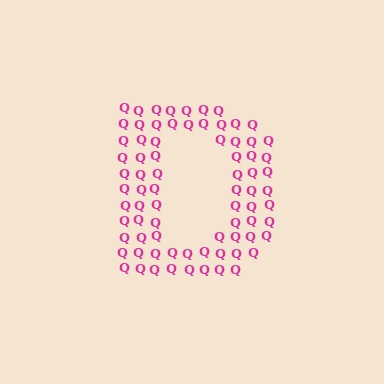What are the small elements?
The small elements are letter Q's.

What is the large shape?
The large shape is the letter D.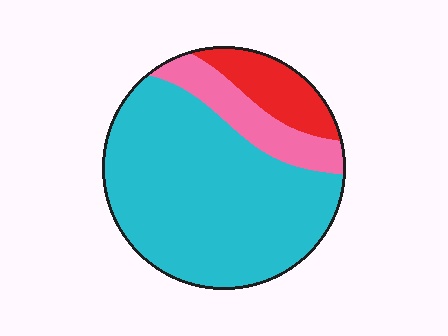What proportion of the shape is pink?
Pink covers roughly 15% of the shape.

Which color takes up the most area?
Cyan, at roughly 70%.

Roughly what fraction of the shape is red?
Red takes up about one eighth (1/8) of the shape.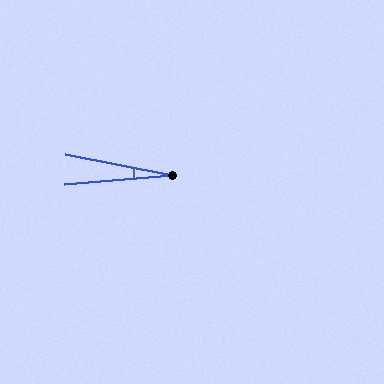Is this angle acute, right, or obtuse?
It is acute.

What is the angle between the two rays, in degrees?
Approximately 16 degrees.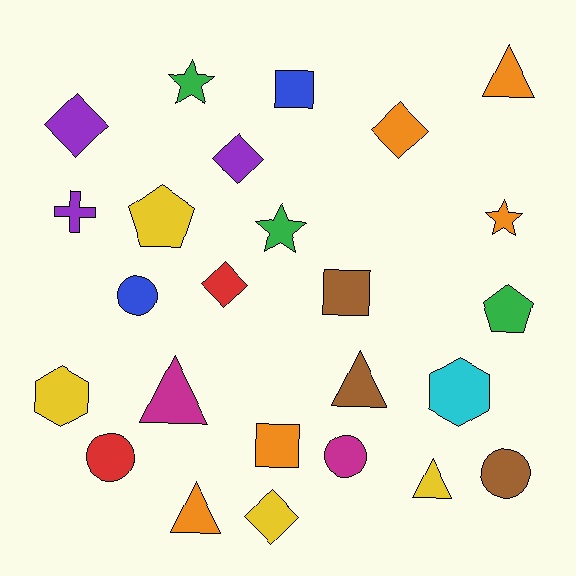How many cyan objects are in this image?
There is 1 cyan object.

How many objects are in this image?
There are 25 objects.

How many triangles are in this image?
There are 5 triangles.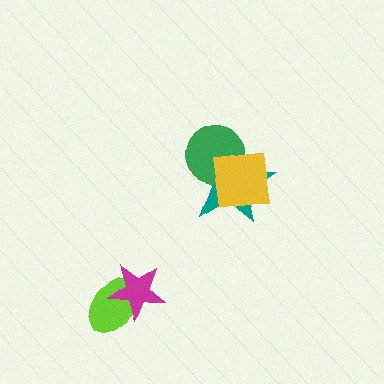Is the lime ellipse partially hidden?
Yes, it is partially covered by another shape.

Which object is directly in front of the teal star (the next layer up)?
The green circle is directly in front of the teal star.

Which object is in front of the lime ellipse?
The magenta star is in front of the lime ellipse.